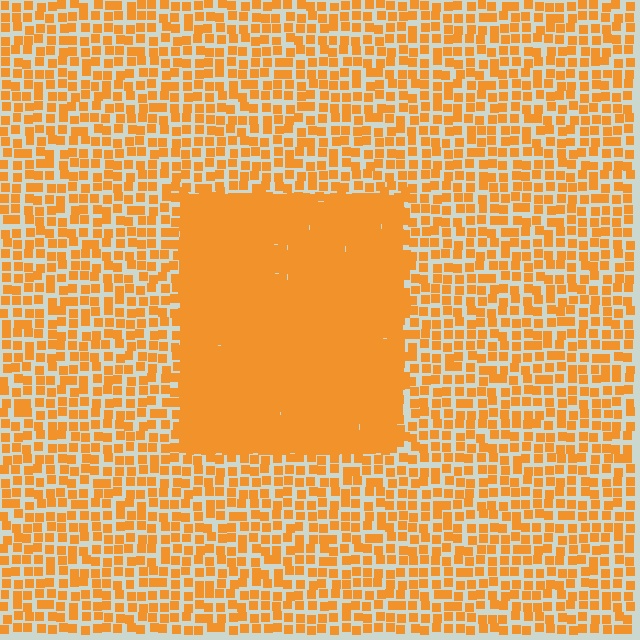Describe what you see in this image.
The image contains small orange elements arranged at two different densities. A rectangle-shaped region is visible where the elements are more densely packed than the surrounding area.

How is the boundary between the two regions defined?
The boundary is defined by a change in element density (approximately 2.5x ratio). All elements are the same color, size, and shape.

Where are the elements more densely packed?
The elements are more densely packed inside the rectangle boundary.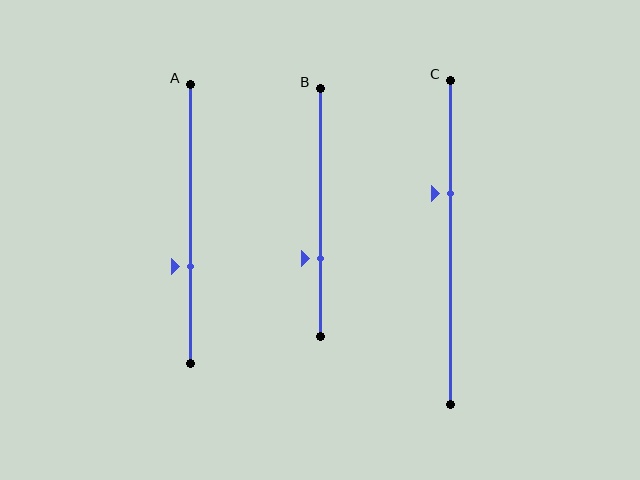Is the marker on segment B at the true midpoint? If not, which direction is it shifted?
No, the marker on segment B is shifted downward by about 19% of the segment length.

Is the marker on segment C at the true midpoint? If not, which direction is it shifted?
No, the marker on segment C is shifted upward by about 15% of the segment length.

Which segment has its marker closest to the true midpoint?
Segment A has its marker closest to the true midpoint.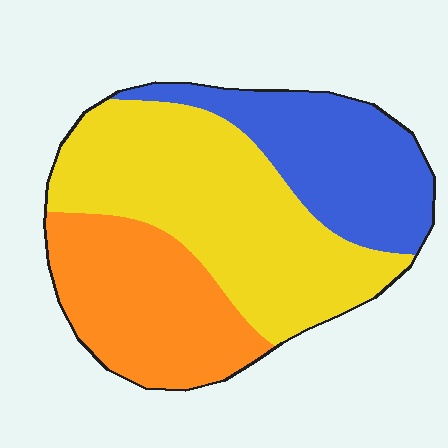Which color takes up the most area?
Yellow, at roughly 45%.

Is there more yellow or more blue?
Yellow.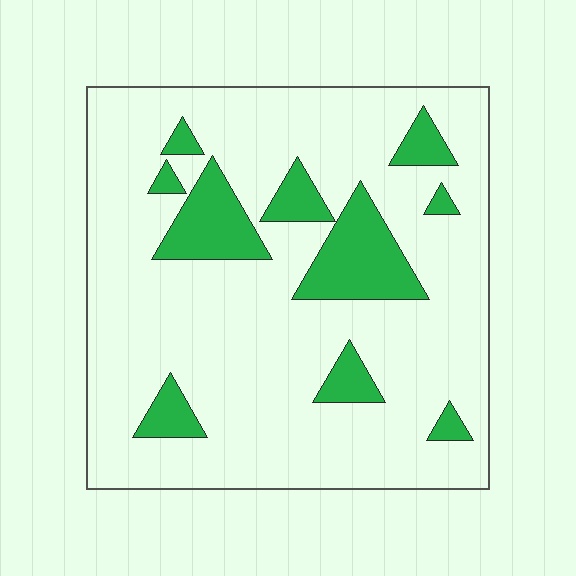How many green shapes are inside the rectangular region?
10.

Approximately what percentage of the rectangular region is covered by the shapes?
Approximately 15%.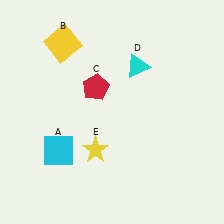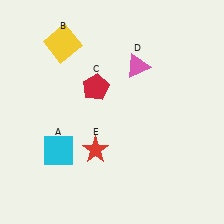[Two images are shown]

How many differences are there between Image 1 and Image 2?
There are 2 differences between the two images.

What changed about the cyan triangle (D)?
In Image 1, D is cyan. In Image 2, it changed to pink.